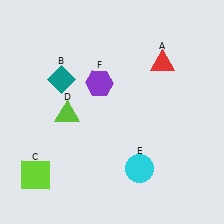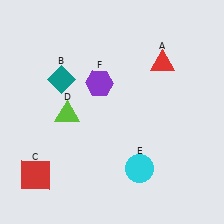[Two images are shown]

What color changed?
The square (C) changed from lime in Image 1 to red in Image 2.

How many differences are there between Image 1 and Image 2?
There is 1 difference between the two images.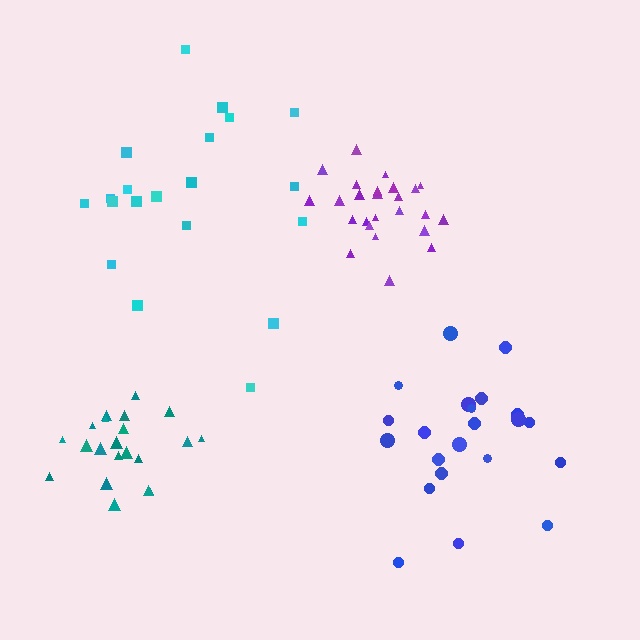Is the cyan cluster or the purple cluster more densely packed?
Purple.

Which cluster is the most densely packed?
Purple.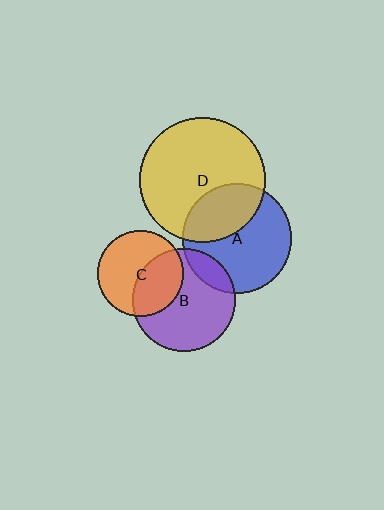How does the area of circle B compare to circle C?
Approximately 1.4 times.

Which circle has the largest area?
Circle D (yellow).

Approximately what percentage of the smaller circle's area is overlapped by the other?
Approximately 40%.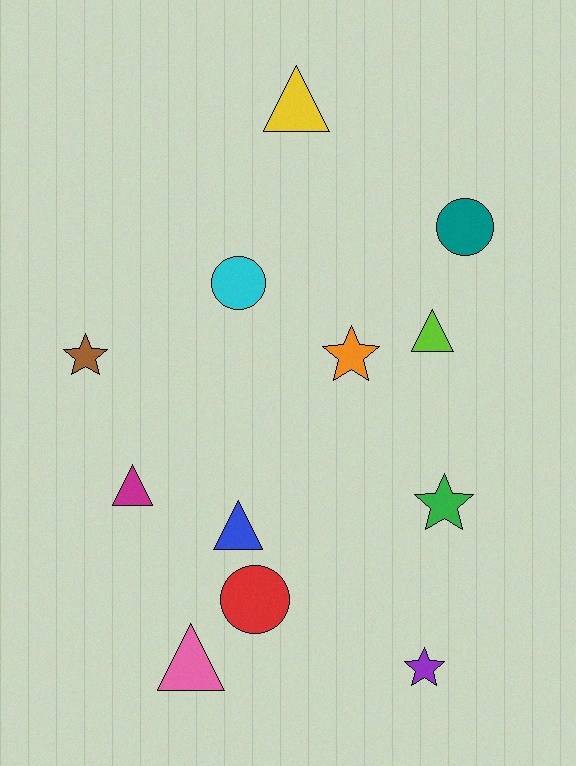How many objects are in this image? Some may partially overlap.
There are 12 objects.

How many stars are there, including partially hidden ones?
There are 4 stars.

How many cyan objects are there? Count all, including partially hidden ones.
There is 1 cyan object.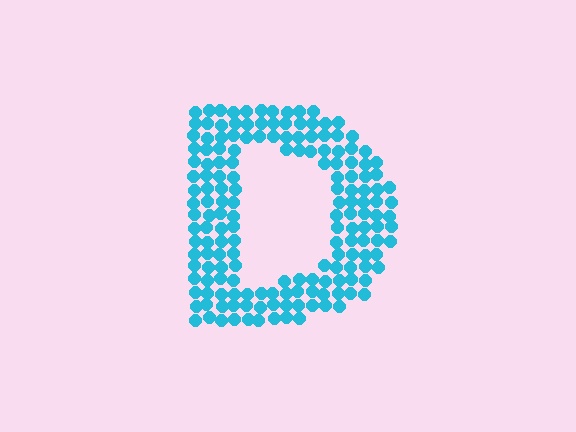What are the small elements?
The small elements are circles.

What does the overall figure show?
The overall figure shows the letter D.